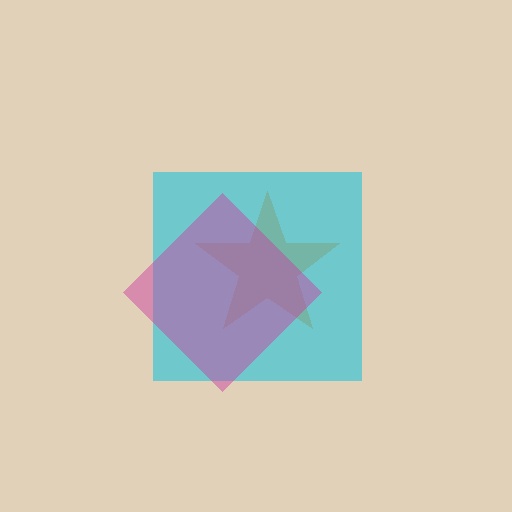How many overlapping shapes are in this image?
There are 3 overlapping shapes in the image.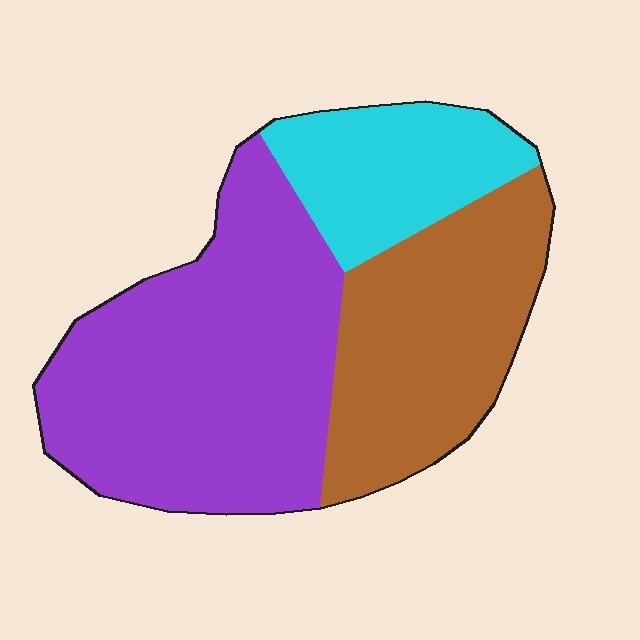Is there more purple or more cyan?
Purple.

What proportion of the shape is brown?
Brown covers about 30% of the shape.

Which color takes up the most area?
Purple, at roughly 50%.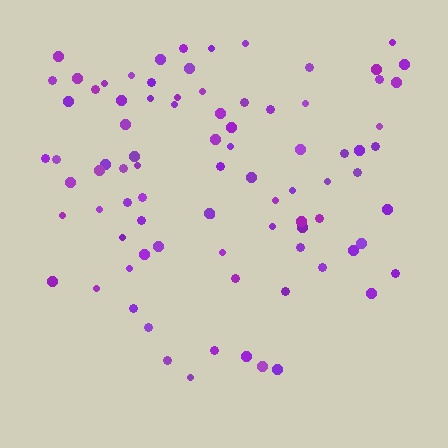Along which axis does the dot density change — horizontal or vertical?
Vertical.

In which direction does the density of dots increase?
From bottom to top, with the top side densest.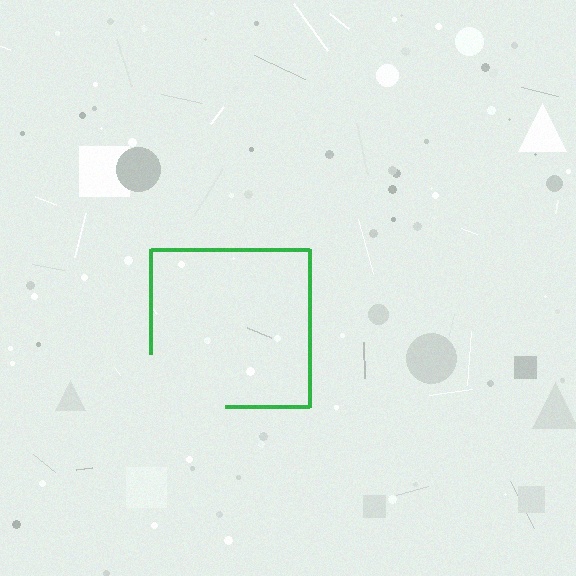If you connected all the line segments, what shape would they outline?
They would outline a square.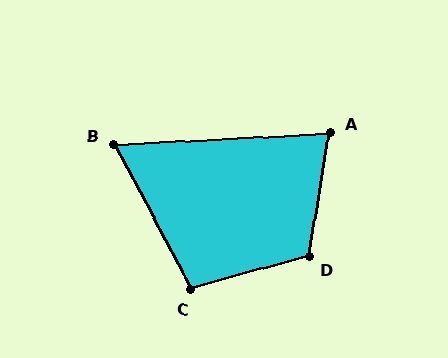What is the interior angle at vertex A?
Approximately 78 degrees (acute).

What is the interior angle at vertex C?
Approximately 102 degrees (obtuse).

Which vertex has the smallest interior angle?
B, at approximately 65 degrees.